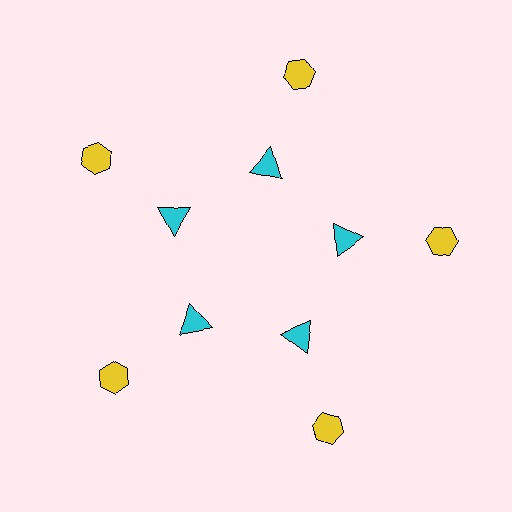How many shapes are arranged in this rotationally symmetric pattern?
There are 10 shapes, arranged in 5 groups of 2.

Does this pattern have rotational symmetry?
Yes, this pattern has 5-fold rotational symmetry. It looks the same after rotating 72 degrees around the center.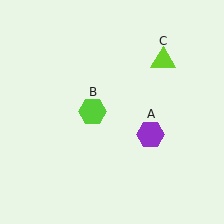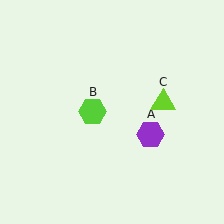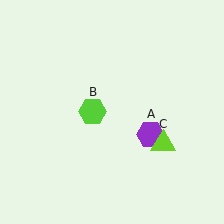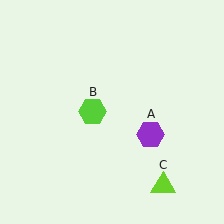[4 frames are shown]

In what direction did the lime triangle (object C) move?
The lime triangle (object C) moved down.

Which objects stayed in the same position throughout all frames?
Purple hexagon (object A) and lime hexagon (object B) remained stationary.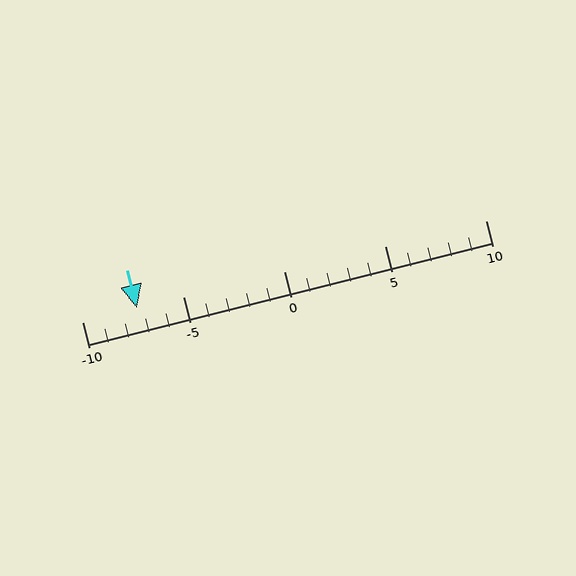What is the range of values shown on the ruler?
The ruler shows values from -10 to 10.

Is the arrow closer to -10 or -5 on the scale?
The arrow is closer to -5.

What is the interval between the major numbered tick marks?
The major tick marks are spaced 5 units apart.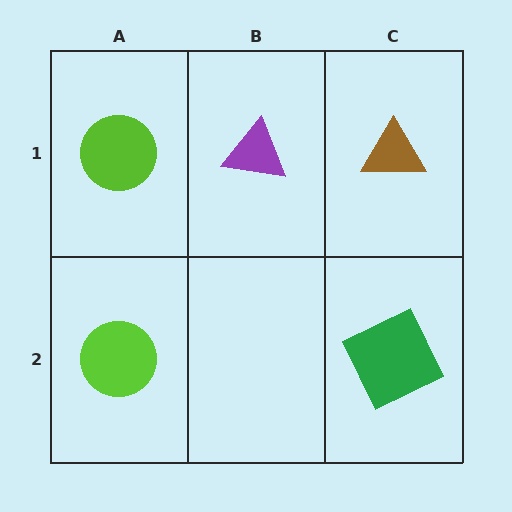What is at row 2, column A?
A lime circle.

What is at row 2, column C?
A green square.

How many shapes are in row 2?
2 shapes.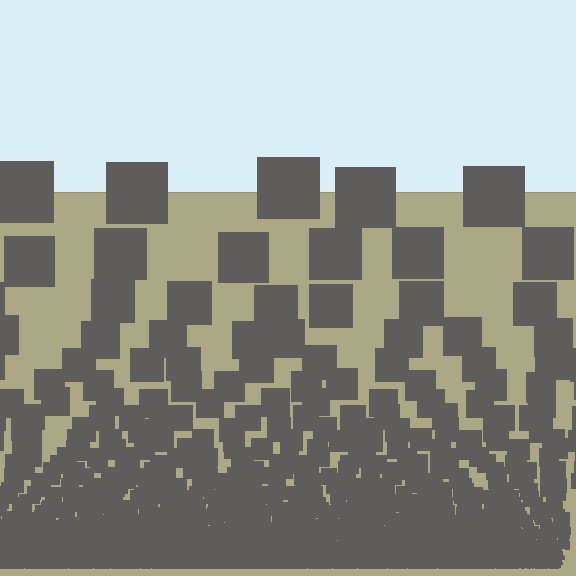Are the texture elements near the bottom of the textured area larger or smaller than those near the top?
Smaller. The gradient is inverted — elements near the bottom are smaller and denser.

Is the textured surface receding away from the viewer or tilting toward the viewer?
The surface appears to tilt toward the viewer. Texture elements get larger and sparser toward the top.